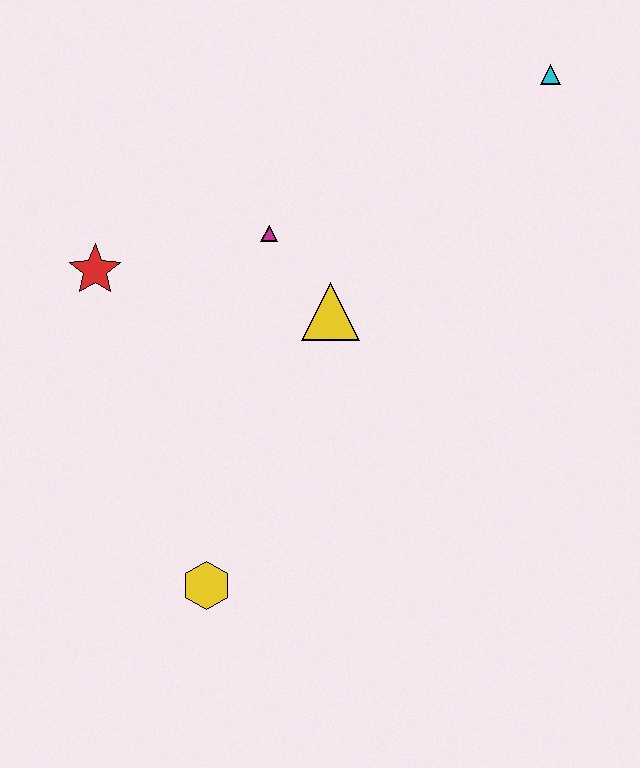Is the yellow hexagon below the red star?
Yes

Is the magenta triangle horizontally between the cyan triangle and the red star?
Yes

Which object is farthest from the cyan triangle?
The yellow hexagon is farthest from the cyan triangle.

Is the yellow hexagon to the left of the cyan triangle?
Yes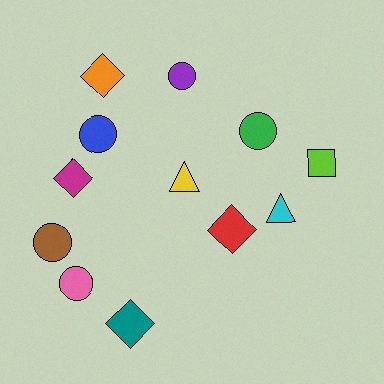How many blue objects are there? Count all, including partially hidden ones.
There is 1 blue object.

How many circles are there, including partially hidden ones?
There are 5 circles.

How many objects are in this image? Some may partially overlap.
There are 12 objects.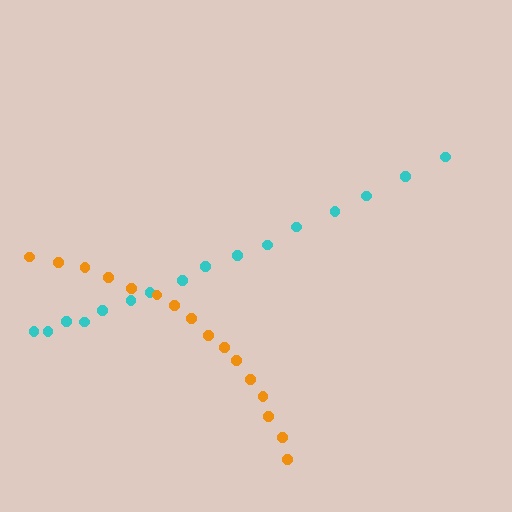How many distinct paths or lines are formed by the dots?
There are 2 distinct paths.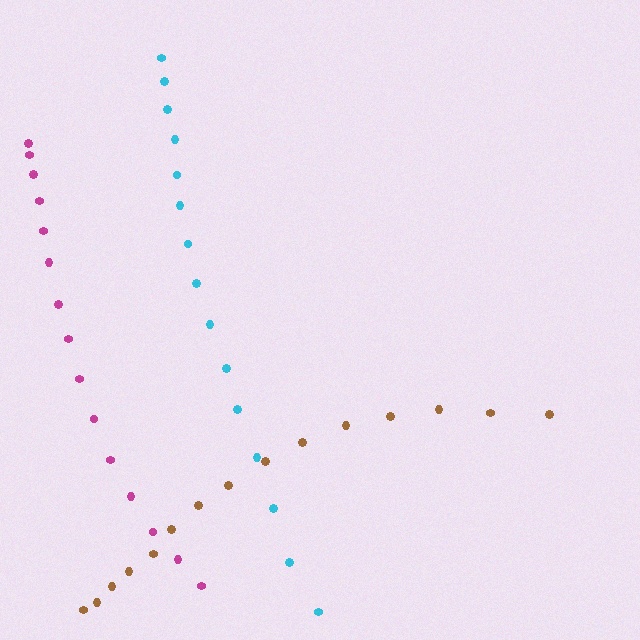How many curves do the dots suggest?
There are 3 distinct paths.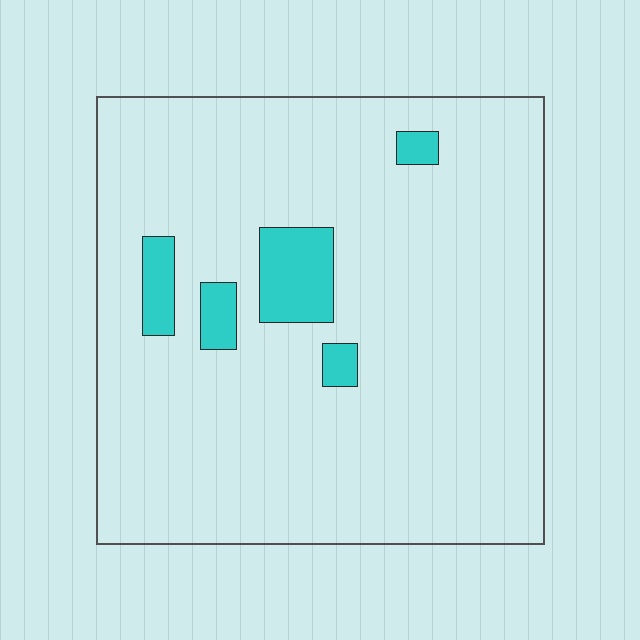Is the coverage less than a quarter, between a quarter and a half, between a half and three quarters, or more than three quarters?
Less than a quarter.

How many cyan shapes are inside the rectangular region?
5.